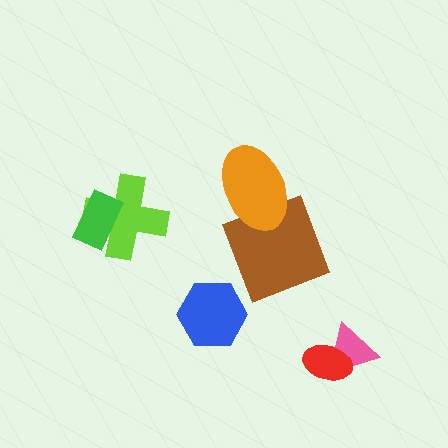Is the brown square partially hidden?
Yes, it is partially covered by another shape.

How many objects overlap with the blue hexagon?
0 objects overlap with the blue hexagon.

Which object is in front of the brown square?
The orange ellipse is in front of the brown square.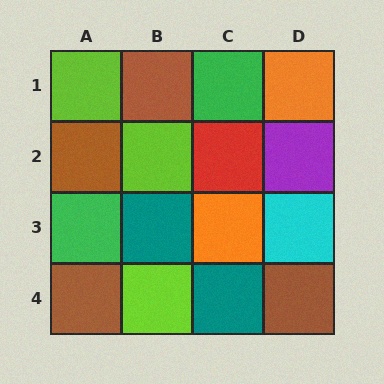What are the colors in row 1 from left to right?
Lime, brown, green, orange.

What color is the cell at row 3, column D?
Cyan.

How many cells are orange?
2 cells are orange.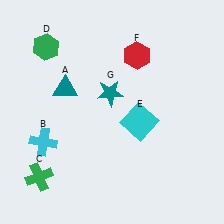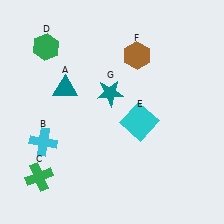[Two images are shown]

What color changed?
The hexagon (F) changed from red in Image 1 to brown in Image 2.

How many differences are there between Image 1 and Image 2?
There is 1 difference between the two images.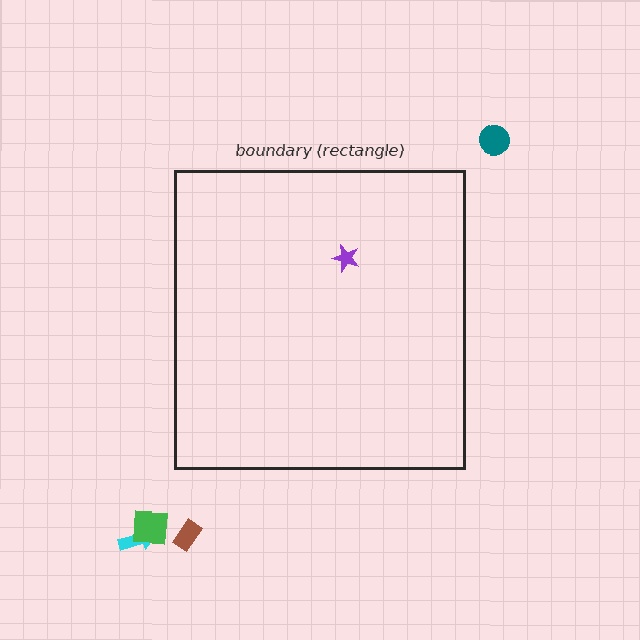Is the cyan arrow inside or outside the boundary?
Outside.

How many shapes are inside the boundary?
1 inside, 4 outside.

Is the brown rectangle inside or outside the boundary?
Outside.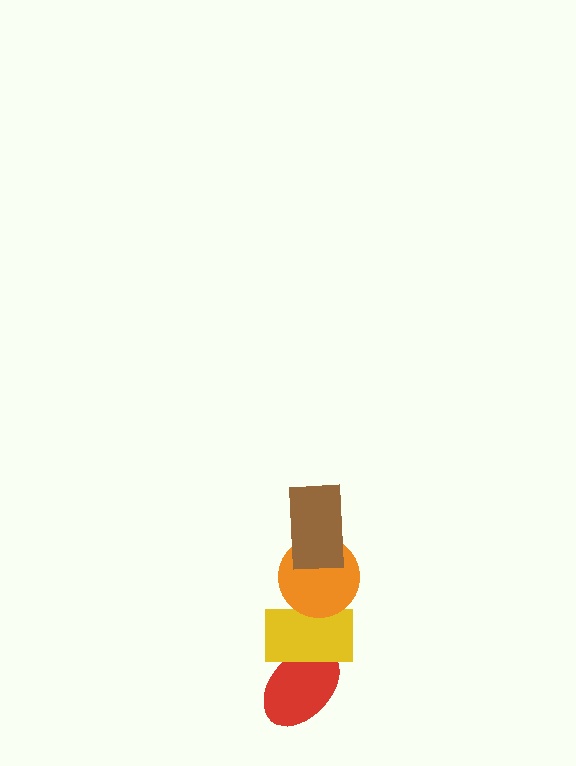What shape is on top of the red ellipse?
The yellow rectangle is on top of the red ellipse.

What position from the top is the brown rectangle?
The brown rectangle is 1st from the top.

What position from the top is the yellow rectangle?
The yellow rectangle is 3rd from the top.